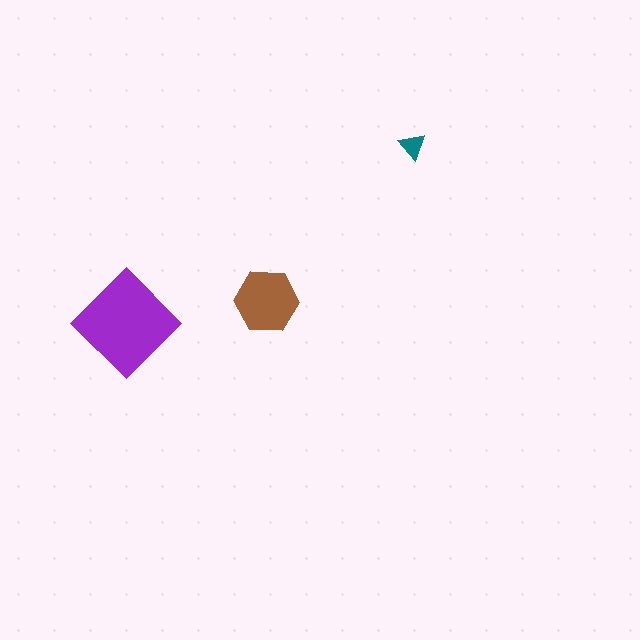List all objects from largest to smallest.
The purple diamond, the brown hexagon, the teal triangle.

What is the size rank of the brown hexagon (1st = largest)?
2nd.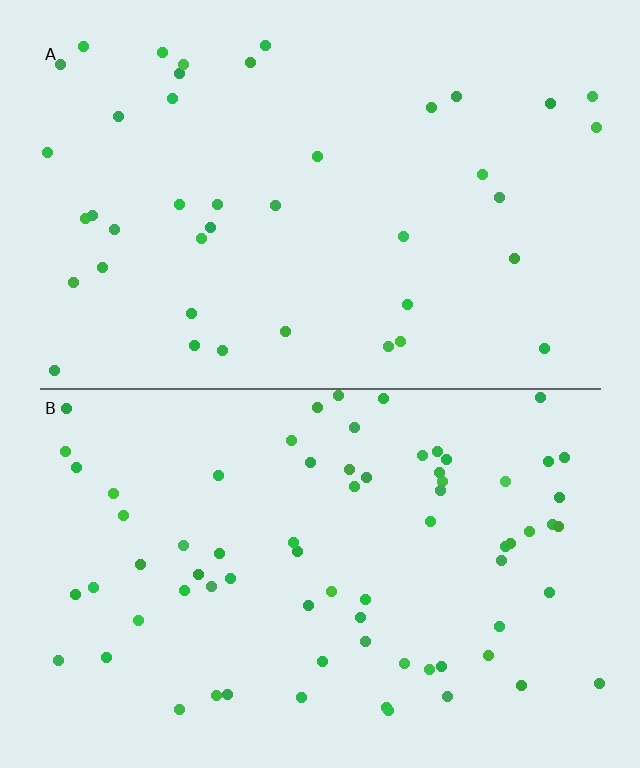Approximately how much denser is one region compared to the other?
Approximately 1.8× — region B over region A.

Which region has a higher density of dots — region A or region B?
B (the bottom).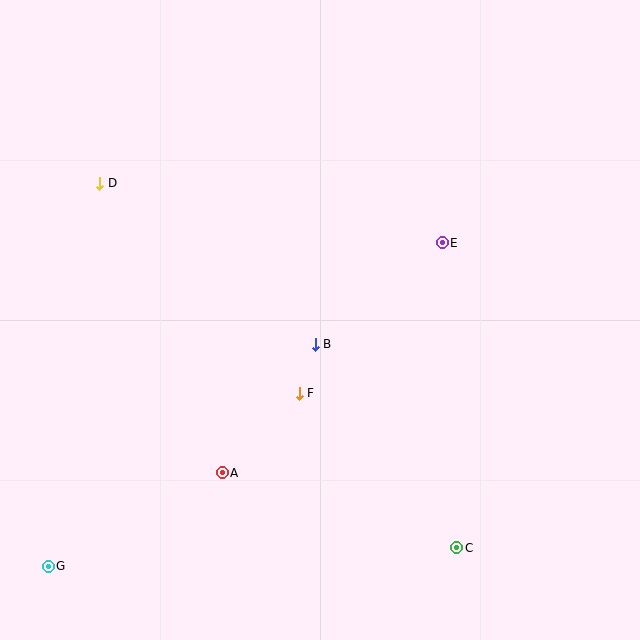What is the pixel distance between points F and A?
The distance between F and A is 111 pixels.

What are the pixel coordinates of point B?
Point B is at (315, 344).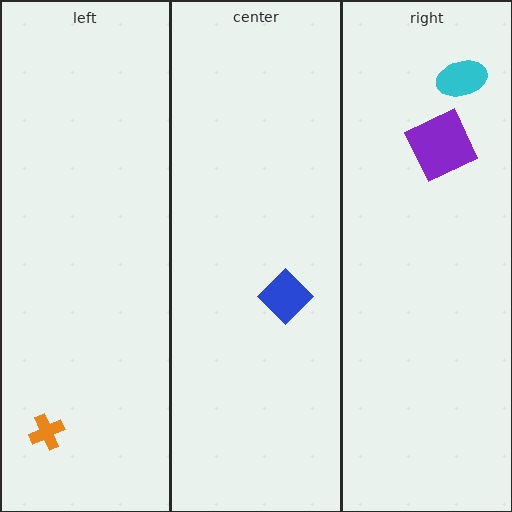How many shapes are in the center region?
1.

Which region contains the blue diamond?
The center region.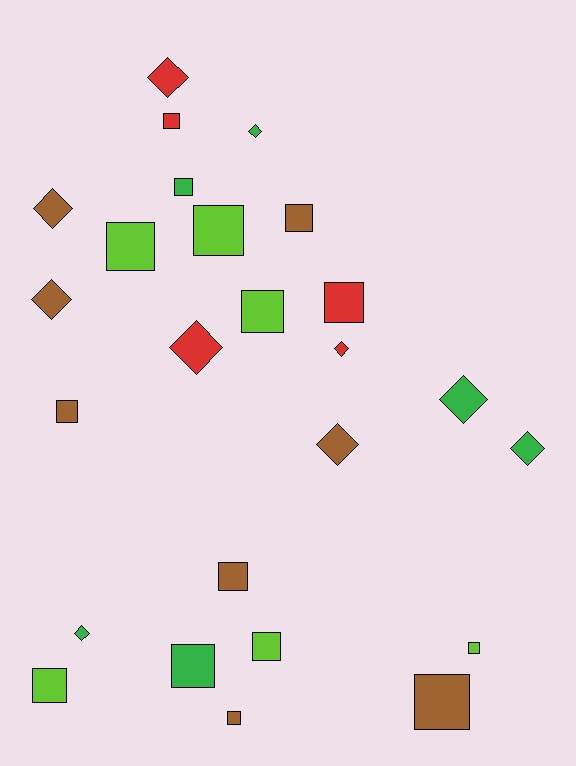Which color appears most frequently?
Brown, with 8 objects.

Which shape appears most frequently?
Square, with 15 objects.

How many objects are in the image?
There are 25 objects.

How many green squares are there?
There are 2 green squares.